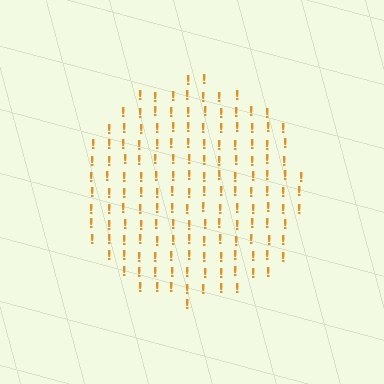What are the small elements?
The small elements are exclamation marks.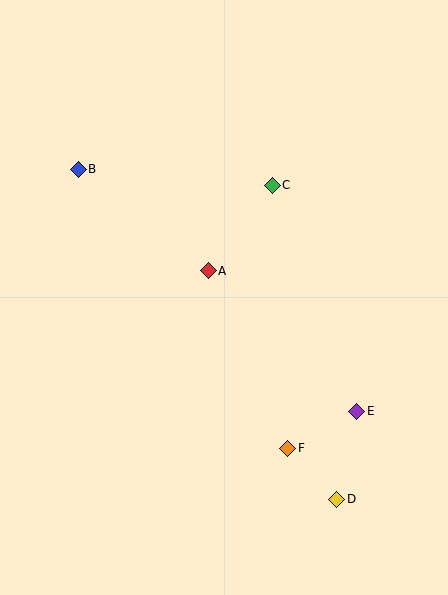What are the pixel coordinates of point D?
Point D is at (337, 499).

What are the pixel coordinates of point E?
Point E is at (357, 411).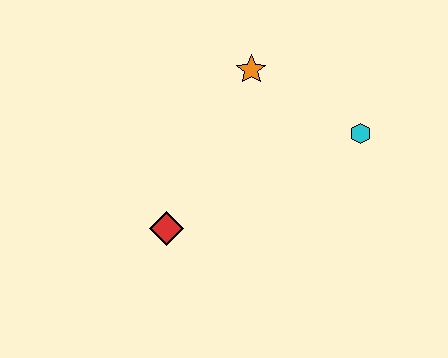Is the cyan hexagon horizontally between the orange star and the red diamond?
No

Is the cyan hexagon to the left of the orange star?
No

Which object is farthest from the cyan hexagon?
The red diamond is farthest from the cyan hexagon.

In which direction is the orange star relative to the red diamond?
The orange star is above the red diamond.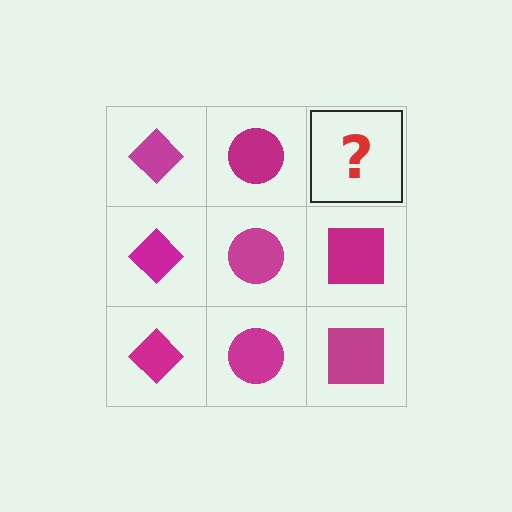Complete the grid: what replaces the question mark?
The question mark should be replaced with a magenta square.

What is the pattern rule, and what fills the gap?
The rule is that each column has a consistent shape. The gap should be filled with a magenta square.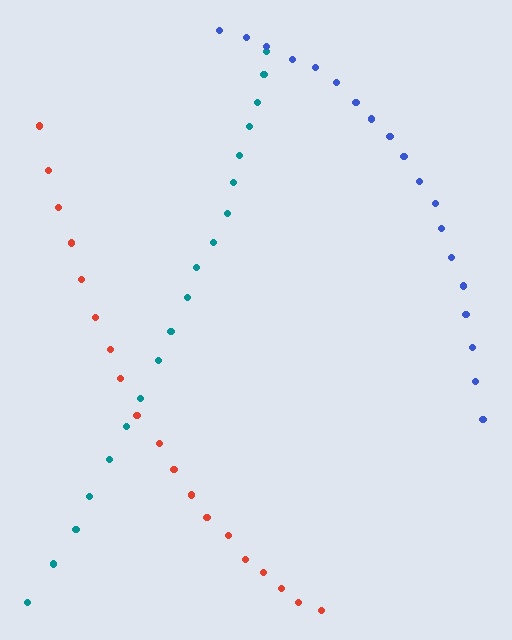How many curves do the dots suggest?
There are 3 distinct paths.